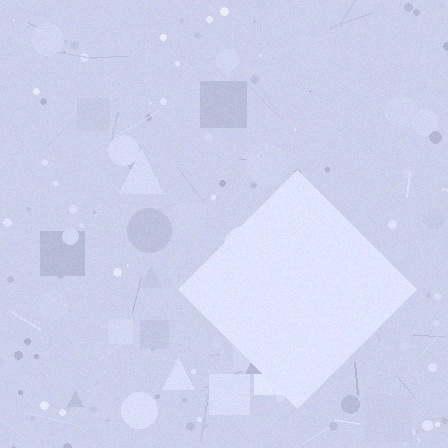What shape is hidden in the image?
A diamond is hidden in the image.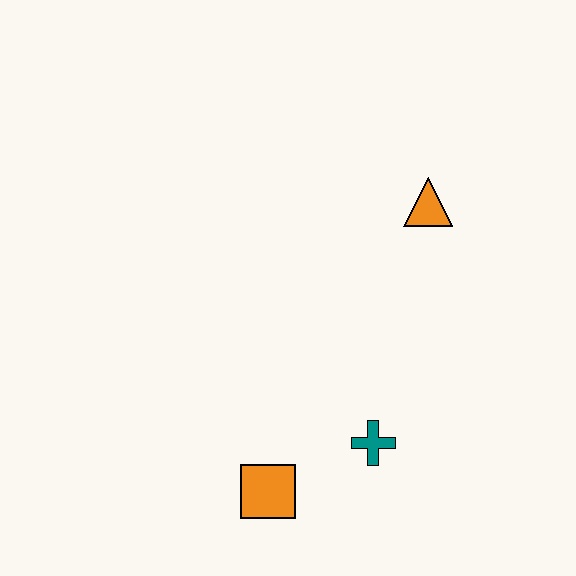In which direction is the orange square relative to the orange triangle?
The orange square is below the orange triangle.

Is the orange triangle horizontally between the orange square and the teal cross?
No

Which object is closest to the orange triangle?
The teal cross is closest to the orange triangle.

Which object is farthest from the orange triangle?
The orange square is farthest from the orange triangle.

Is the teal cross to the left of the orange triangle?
Yes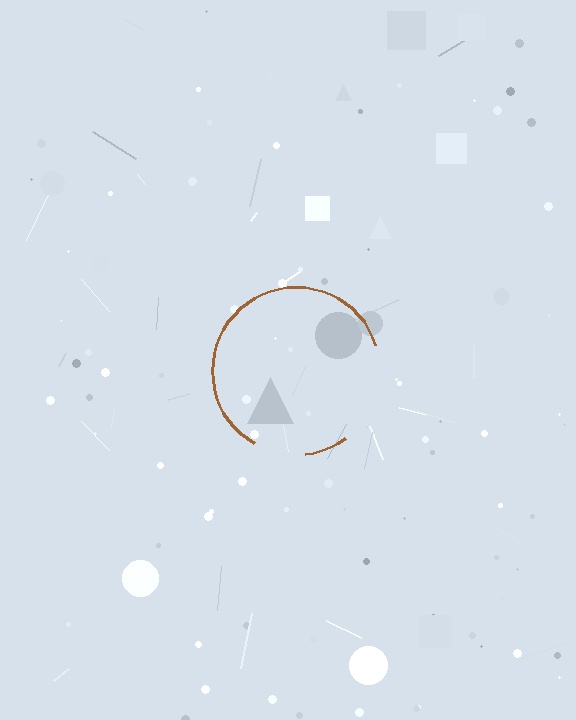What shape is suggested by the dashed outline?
The dashed outline suggests a circle.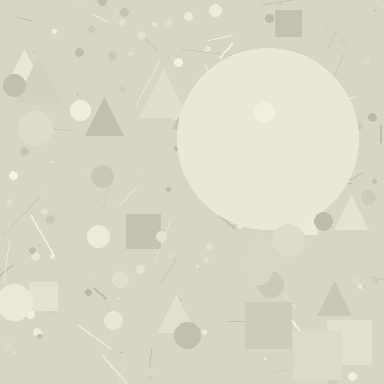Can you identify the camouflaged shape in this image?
The camouflaged shape is a circle.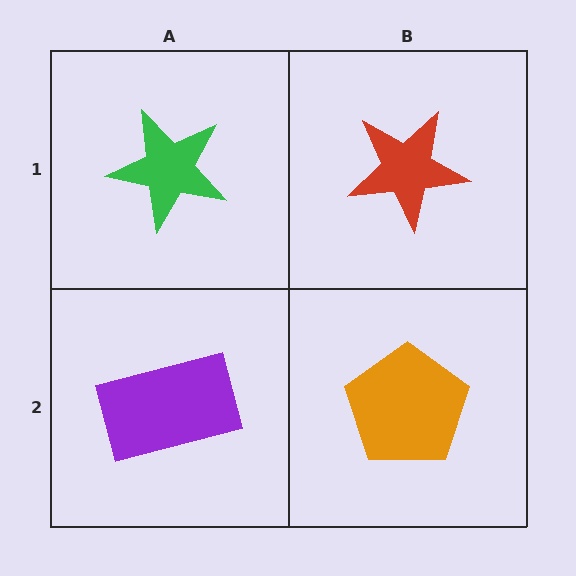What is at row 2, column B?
An orange pentagon.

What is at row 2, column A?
A purple rectangle.